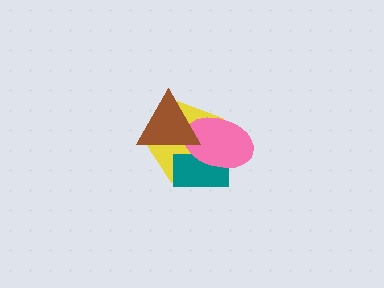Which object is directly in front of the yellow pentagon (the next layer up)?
The teal rectangle is directly in front of the yellow pentagon.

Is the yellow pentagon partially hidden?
Yes, it is partially covered by another shape.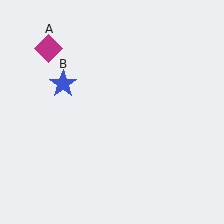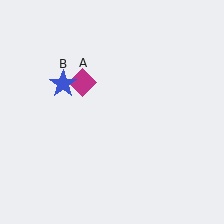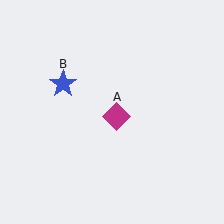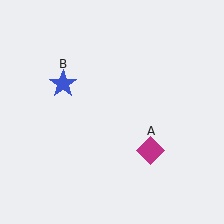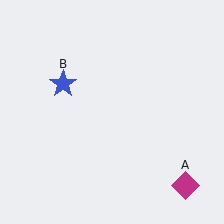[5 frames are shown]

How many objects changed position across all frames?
1 object changed position: magenta diamond (object A).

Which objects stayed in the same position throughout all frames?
Blue star (object B) remained stationary.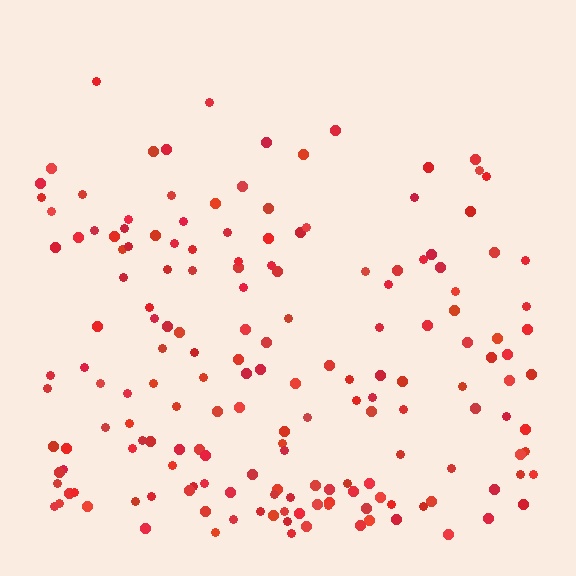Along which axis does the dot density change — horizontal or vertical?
Vertical.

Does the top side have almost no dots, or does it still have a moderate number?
Still a moderate number, just noticeably fewer than the bottom.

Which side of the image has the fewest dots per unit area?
The top.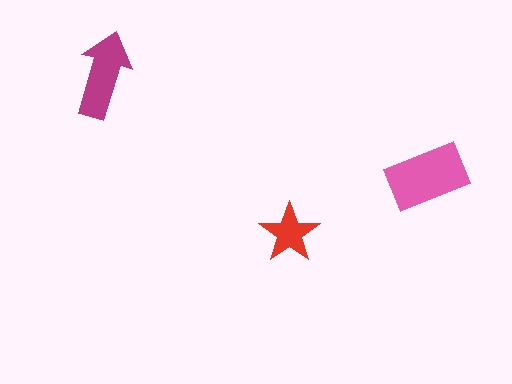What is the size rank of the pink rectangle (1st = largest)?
1st.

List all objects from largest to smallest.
The pink rectangle, the magenta arrow, the red star.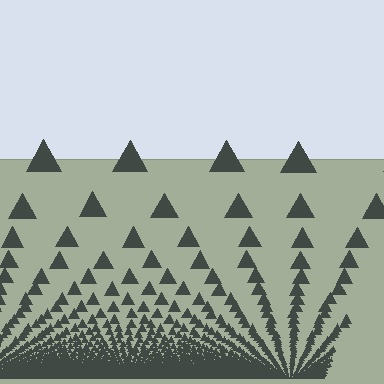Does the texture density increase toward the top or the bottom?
Density increases toward the bottom.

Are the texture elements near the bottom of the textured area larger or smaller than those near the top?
Smaller. The gradient is inverted — elements near the bottom are smaller and denser.